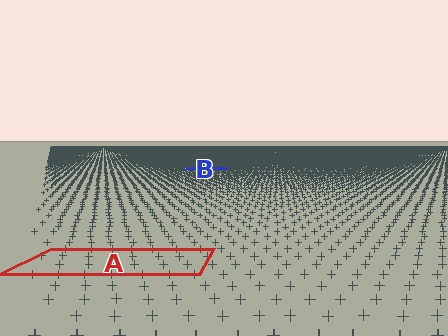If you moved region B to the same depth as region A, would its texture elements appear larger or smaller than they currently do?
They would appear larger. At a closer depth, the same texture elements are projected at a bigger on-screen size.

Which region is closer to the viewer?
Region A is closer. The texture elements there are larger and more spread out.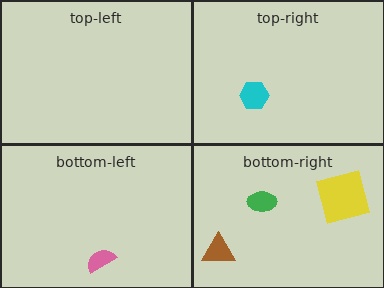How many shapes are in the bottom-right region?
3.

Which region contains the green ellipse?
The bottom-right region.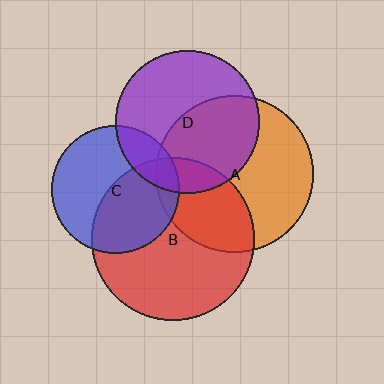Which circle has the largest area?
Circle B (red).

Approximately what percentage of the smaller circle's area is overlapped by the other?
Approximately 20%.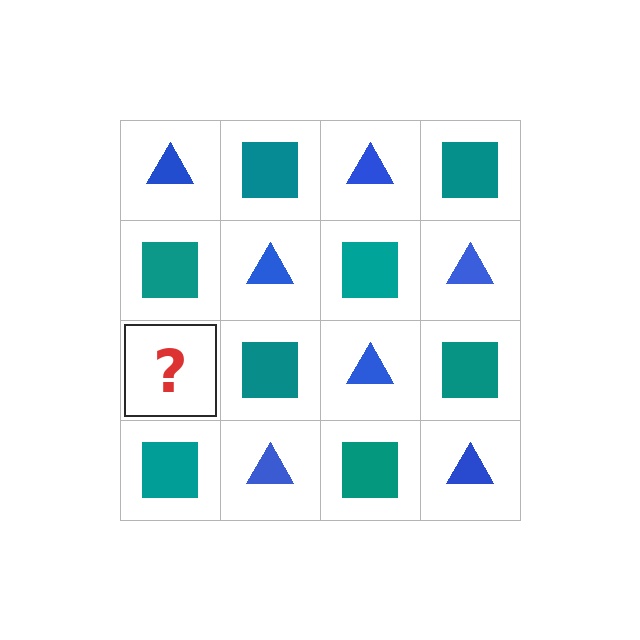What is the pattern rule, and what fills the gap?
The rule is that it alternates blue triangle and teal square in a checkerboard pattern. The gap should be filled with a blue triangle.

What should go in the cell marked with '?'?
The missing cell should contain a blue triangle.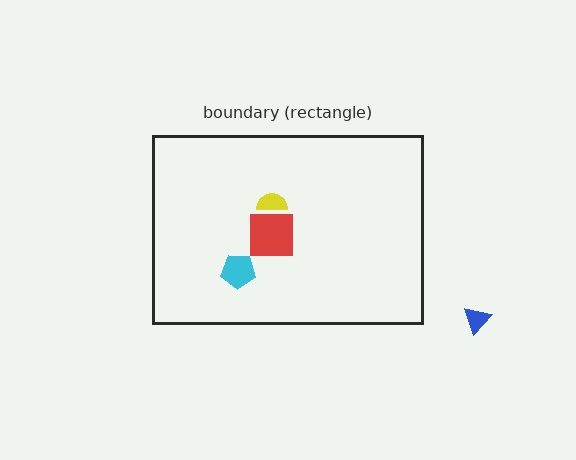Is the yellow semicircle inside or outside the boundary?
Inside.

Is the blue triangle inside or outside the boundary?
Outside.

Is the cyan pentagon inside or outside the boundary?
Inside.